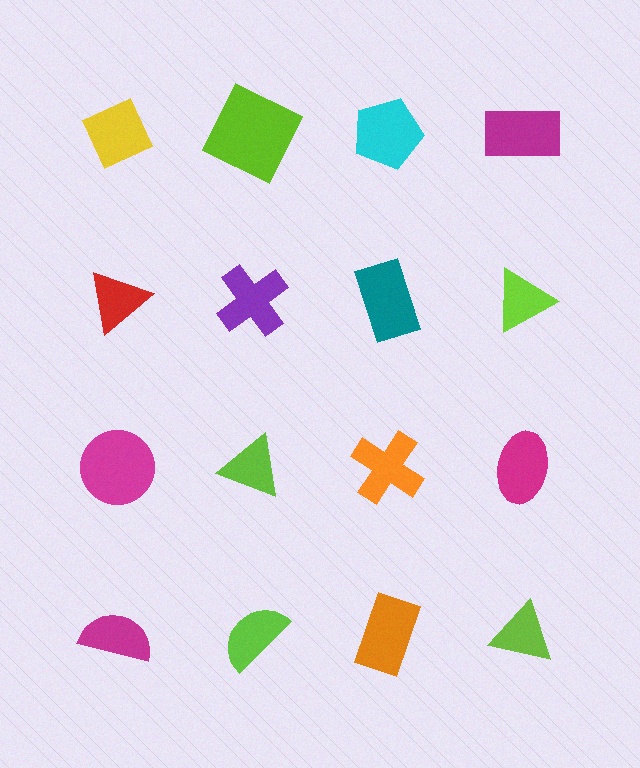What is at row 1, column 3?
A cyan pentagon.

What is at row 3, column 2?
A lime triangle.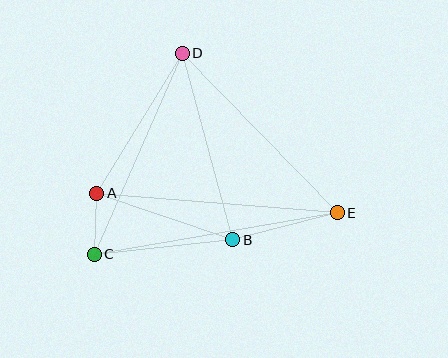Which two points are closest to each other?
Points A and C are closest to each other.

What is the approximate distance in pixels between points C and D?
The distance between C and D is approximately 219 pixels.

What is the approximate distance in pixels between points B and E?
The distance between B and E is approximately 108 pixels.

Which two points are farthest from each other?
Points C and E are farthest from each other.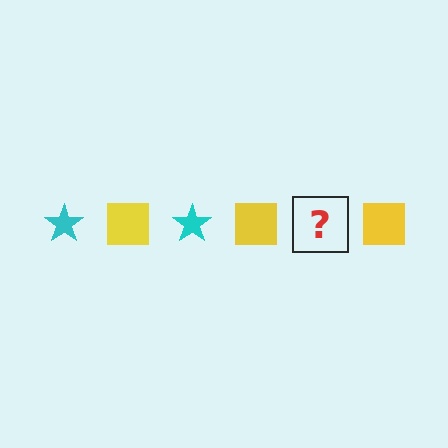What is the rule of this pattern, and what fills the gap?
The rule is that the pattern alternates between cyan star and yellow square. The gap should be filled with a cyan star.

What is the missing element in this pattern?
The missing element is a cyan star.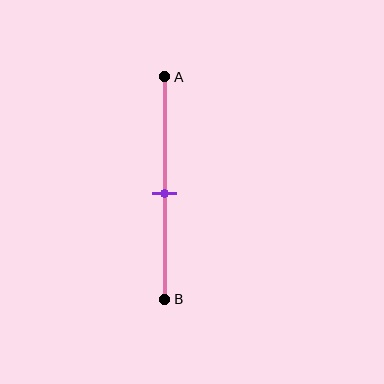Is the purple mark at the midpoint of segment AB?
Yes, the mark is approximately at the midpoint.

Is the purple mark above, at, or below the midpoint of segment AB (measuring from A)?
The purple mark is approximately at the midpoint of segment AB.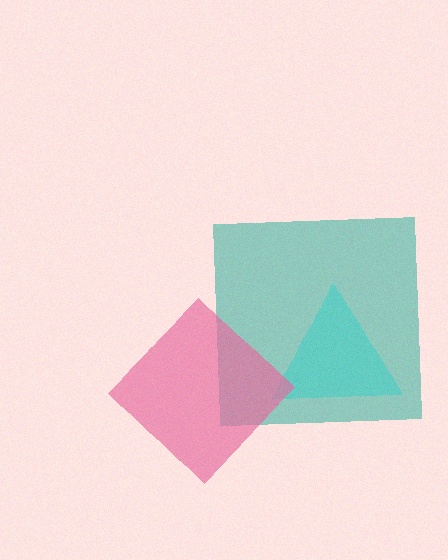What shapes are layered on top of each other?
The layered shapes are: a teal square, a cyan triangle, a pink diamond.